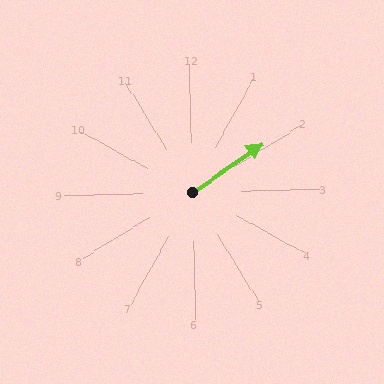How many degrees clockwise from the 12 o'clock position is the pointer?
Approximately 57 degrees.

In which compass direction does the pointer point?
Northeast.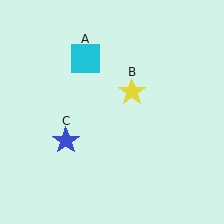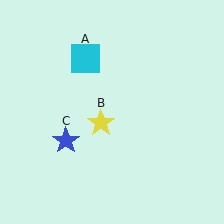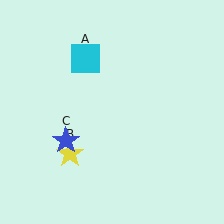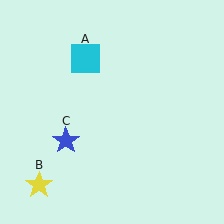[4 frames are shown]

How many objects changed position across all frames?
1 object changed position: yellow star (object B).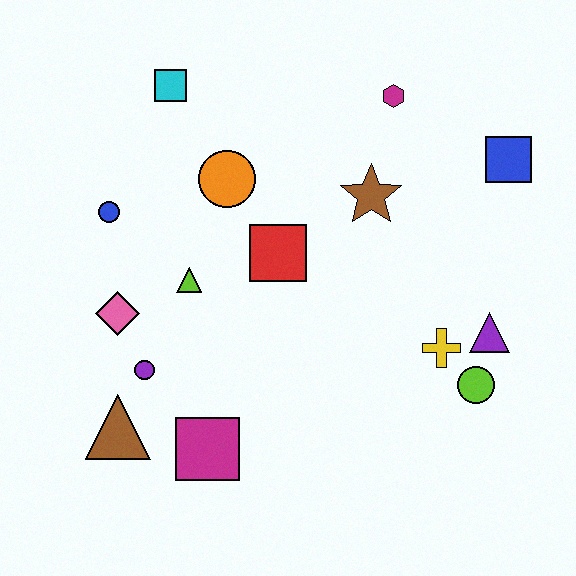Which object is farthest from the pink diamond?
The blue square is farthest from the pink diamond.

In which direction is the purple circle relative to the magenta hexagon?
The purple circle is below the magenta hexagon.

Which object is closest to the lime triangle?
The pink diamond is closest to the lime triangle.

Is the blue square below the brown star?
No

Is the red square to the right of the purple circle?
Yes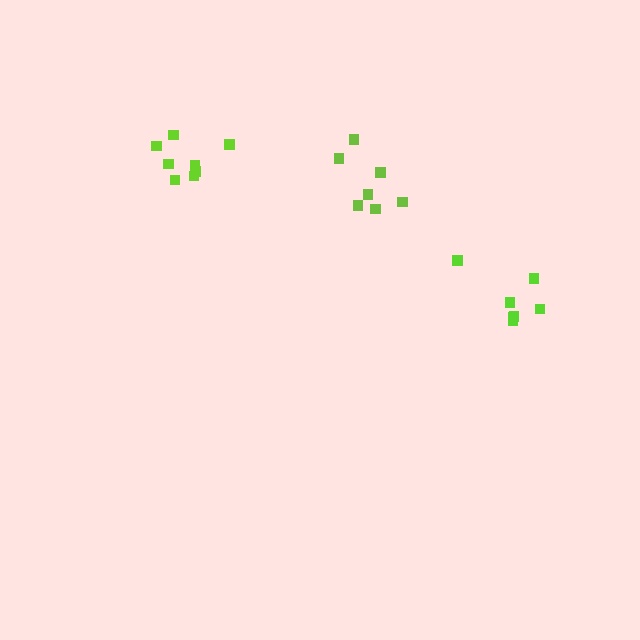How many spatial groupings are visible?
There are 3 spatial groupings.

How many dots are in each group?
Group 1: 7 dots, Group 2: 8 dots, Group 3: 7 dots (22 total).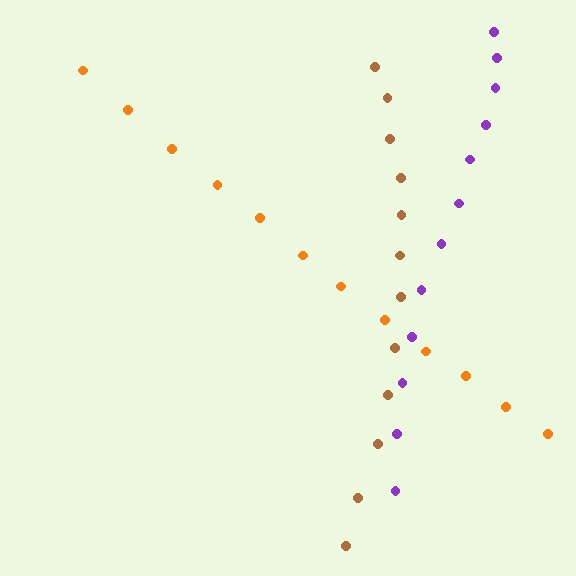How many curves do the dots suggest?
There are 3 distinct paths.